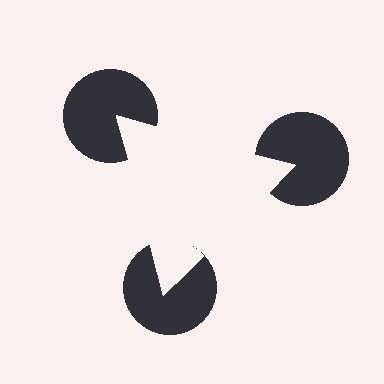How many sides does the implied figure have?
3 sides.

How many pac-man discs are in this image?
There are 3 — one at each vertex of the illusory triangle.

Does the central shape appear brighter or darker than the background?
It typically appears slightly brighter than the background, even though no actual brightness change is drawn.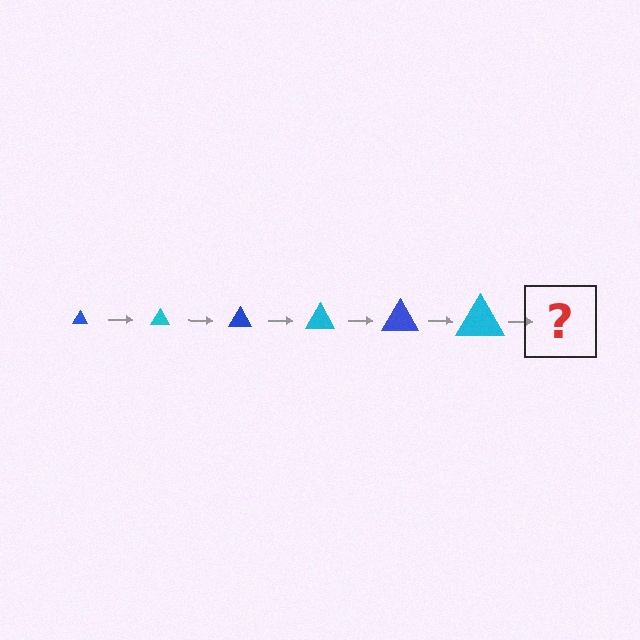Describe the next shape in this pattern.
It should be a blue triangle, larger than the previous one.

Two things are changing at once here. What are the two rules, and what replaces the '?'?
The two rules are that the triangle grows larger each step and the color cycles through blue and cyan. The '?' should be a blue triangle, larger than the previous one.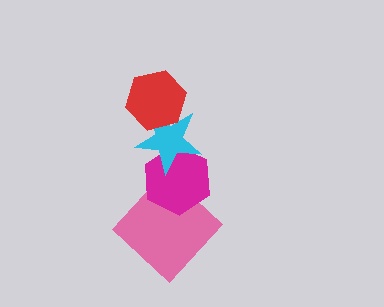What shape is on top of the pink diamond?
The magenta hexagon is on top of the pink diamond.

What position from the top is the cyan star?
The cyan star is 2nd from the top.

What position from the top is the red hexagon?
The red hexagon is 1st from the top.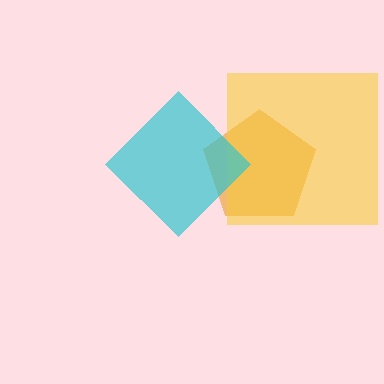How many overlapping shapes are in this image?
There are 3 overlapping shapes in the image.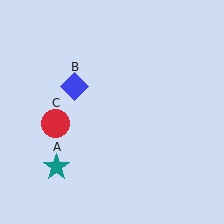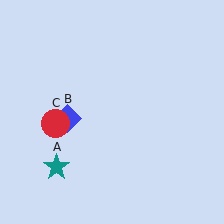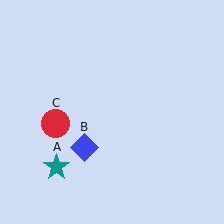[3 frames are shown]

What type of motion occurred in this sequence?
The blue diamond (object B) rotated counterclockwise around the center of the scene.